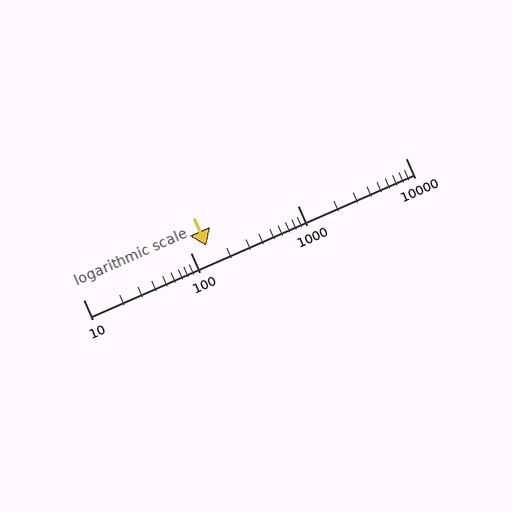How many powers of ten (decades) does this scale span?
The scale spans 3 decades, from 10 to 10000.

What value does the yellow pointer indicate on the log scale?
The pointer indicates approximately 140.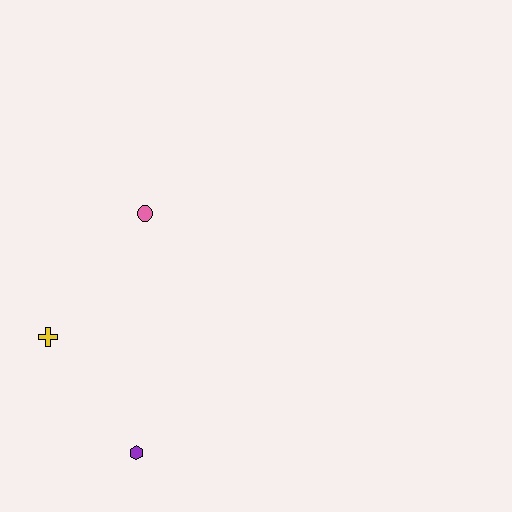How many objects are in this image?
There are 3 objects.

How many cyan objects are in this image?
There are no cyan objects.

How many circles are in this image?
There is 1 circle.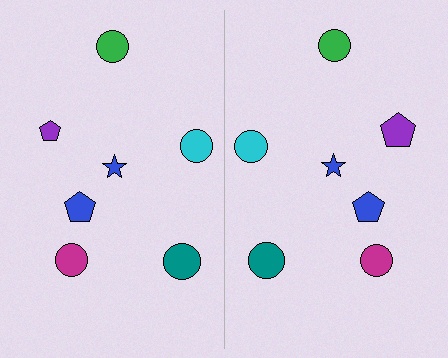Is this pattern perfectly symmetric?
No, the pattern is not perfectly symmetric. The purple pentagon on the right side has a different size than its mirror counterpart.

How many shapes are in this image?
There are 14 shapes in this image.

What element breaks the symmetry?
The purple pentagon on the right side has a different size than its mirror counterpart.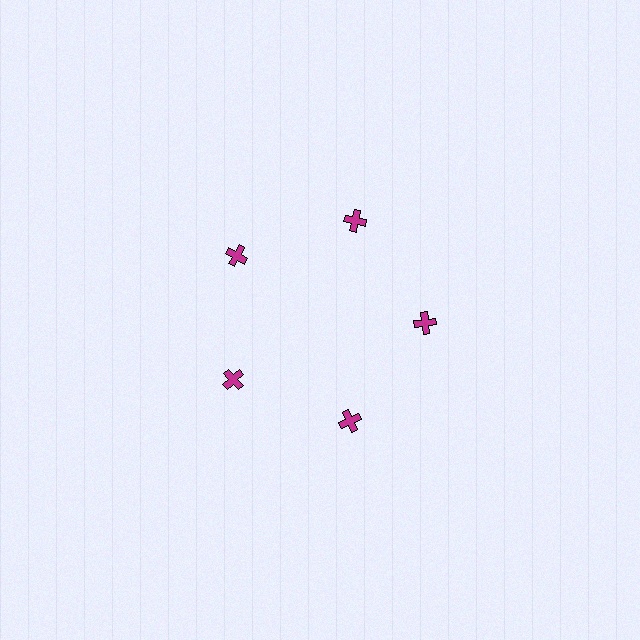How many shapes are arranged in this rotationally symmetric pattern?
There are 5 shapes, arranged in 5 groups of 1.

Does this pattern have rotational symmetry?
Yes, this pattern has 5-fold rotational symmetry. It looks the same after rotating 72 degrees around the center.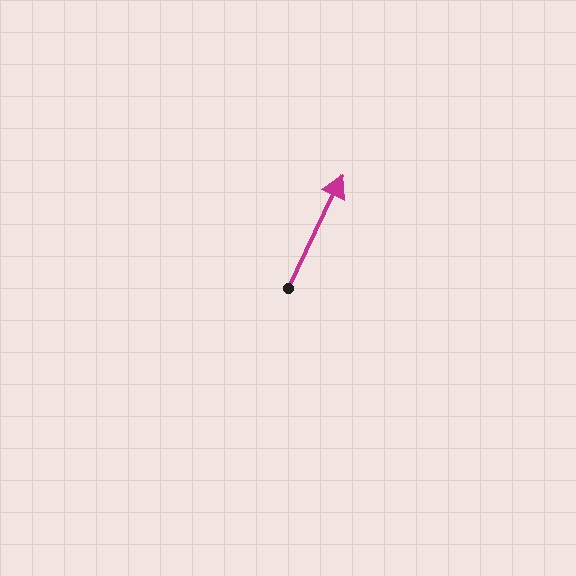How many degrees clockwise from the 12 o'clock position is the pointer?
Approximately 26 degrees.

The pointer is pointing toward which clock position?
Roughly 1 o'clock.